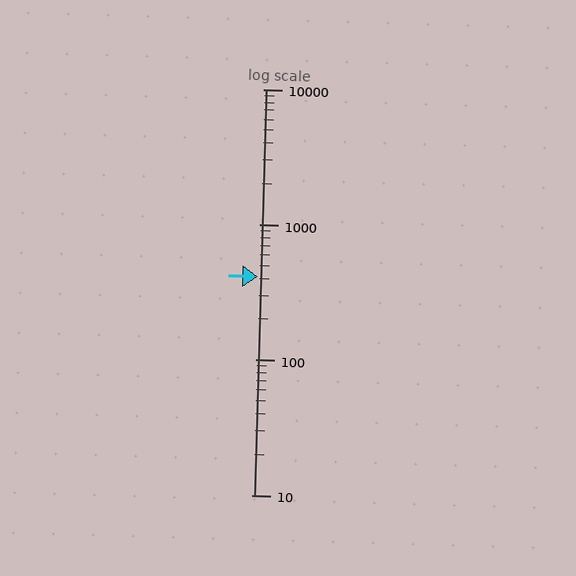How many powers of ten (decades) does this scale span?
The scale spans 3 decades, from 10 to 10000.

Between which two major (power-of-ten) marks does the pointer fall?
The pointer is between 100 and 1000.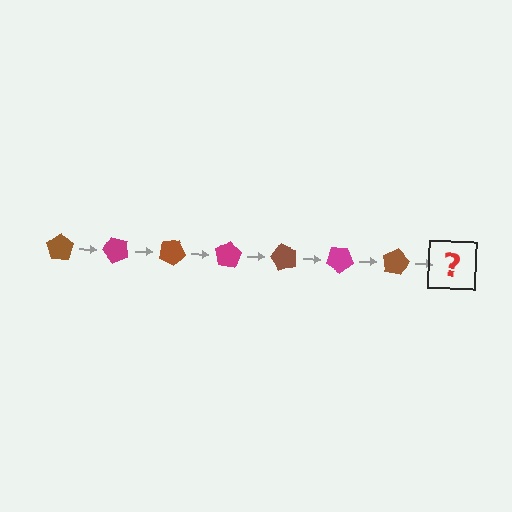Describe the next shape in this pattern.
It should be a magenta pentagon, rotated 350 degrees from the start.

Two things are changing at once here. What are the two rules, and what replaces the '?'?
The two rules are that it rotates 50 degrees each step and the color cycles through brown and magenta. The '?' should be a magenta pentagon, rotated 350 degrees from the start.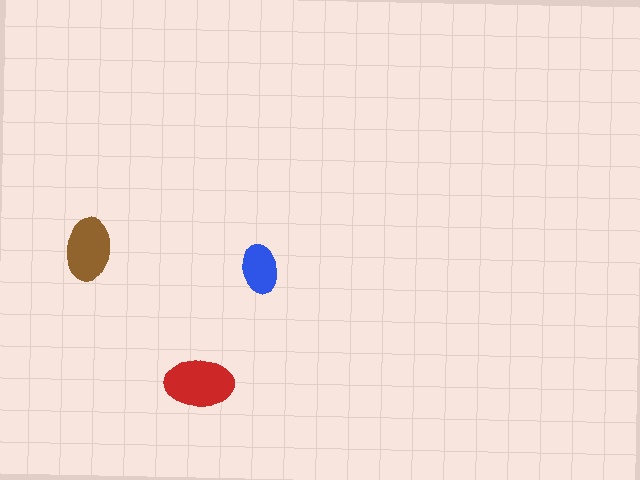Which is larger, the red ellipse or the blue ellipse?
The red one.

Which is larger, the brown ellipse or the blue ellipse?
The brown one.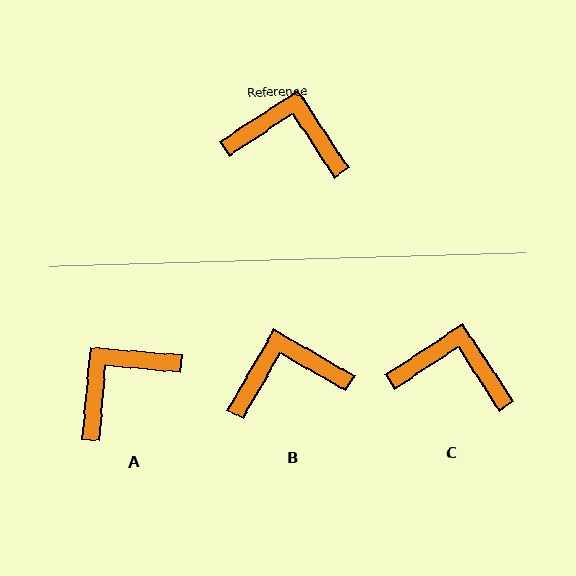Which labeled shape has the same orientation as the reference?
C.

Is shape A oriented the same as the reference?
No, it is off by about 52 degrees.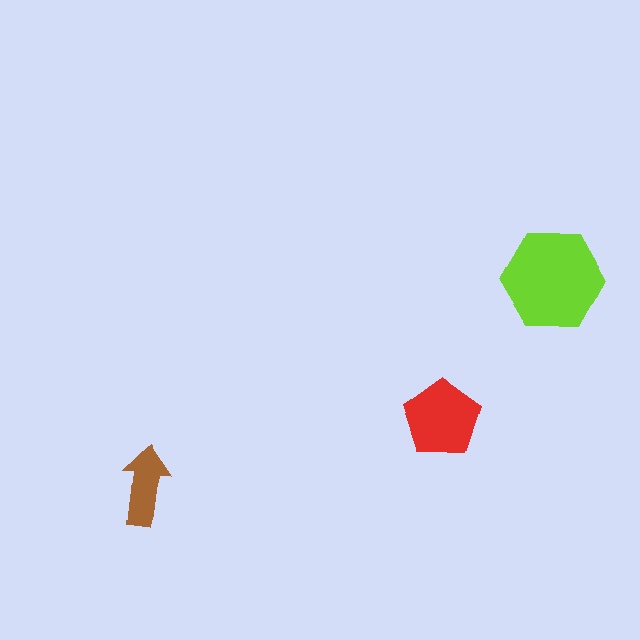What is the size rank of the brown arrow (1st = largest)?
3rd.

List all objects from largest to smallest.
The lime hexagon, the red pentagon, the brown arrow.